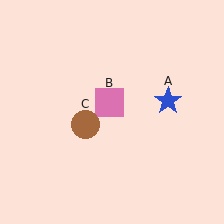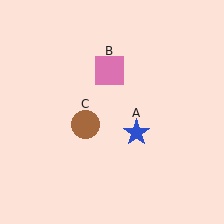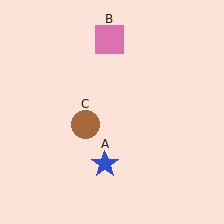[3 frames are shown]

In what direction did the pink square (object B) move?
The pink square (object B) moved up.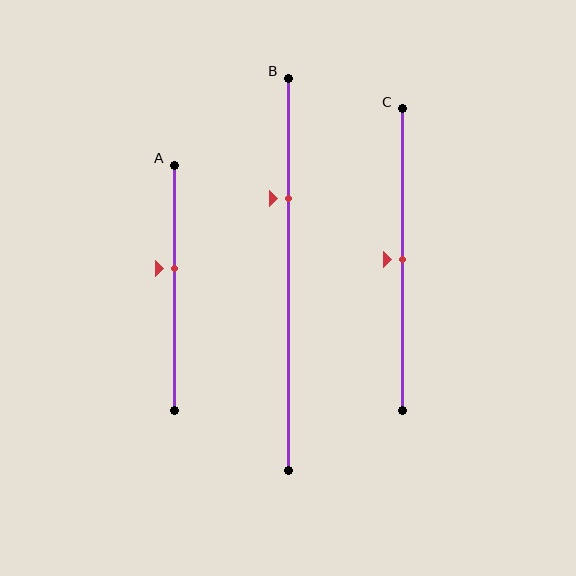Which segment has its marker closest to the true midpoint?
Segment C has its marker closest to the true midpoint.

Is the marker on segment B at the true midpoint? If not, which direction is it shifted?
No, the marker on segment B is shifted upward by about 19% of the segment length.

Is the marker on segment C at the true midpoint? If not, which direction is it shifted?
Yes, the marker on segment C is at the true midpoint.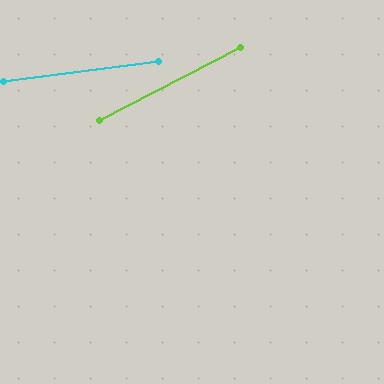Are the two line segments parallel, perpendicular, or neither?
Neither parallel nor perpendicular — they differ by about 20°.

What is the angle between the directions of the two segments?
Approximately 20 degrees.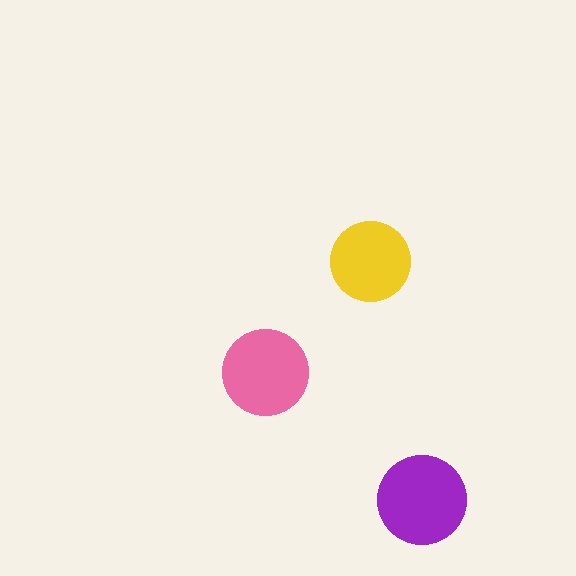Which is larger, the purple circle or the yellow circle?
The purple one.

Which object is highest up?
The yellow circle is topmost.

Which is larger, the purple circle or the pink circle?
The purple one.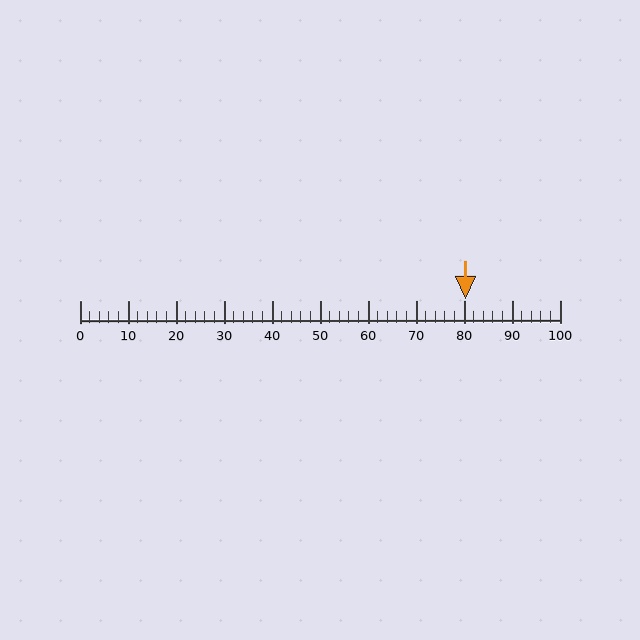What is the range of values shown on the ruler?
The ruler shows values from 0 to 100.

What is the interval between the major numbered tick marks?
The major tick marks are spaced 10 units apart.